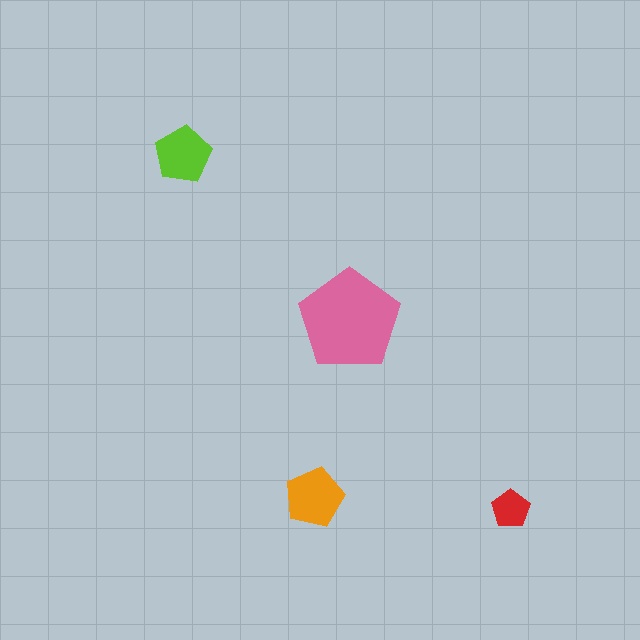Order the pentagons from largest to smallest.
the pink one, the orange one, the lime one, the red one.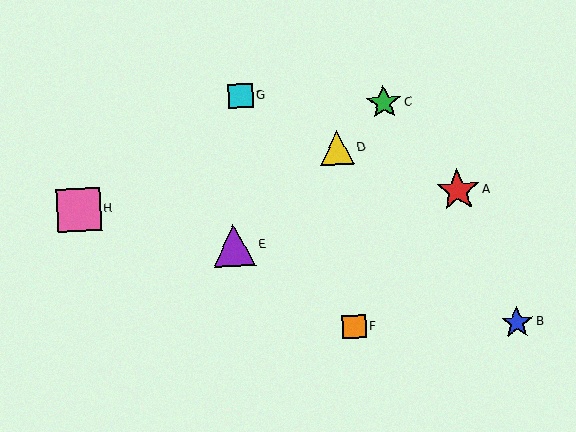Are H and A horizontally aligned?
Yes, both are at y≈210.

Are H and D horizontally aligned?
No, H is at y≈210 and D is at y≈148.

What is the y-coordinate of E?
Object E is at y≈245.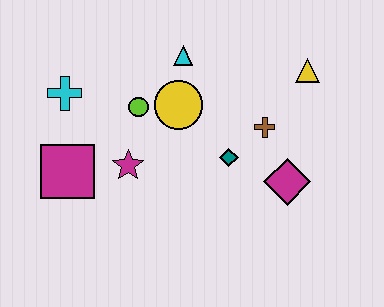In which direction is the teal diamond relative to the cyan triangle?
The teal diamond is below the cyan triangle.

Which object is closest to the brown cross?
The teal diamond is closest to the brown cross.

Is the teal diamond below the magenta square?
No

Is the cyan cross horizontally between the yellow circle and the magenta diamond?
No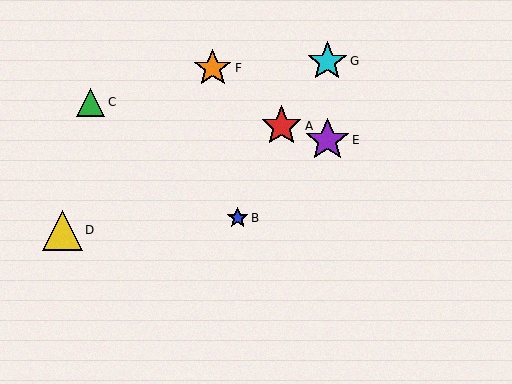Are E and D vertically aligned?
No, E is at x≈327 and D is at x≈62.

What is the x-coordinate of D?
Object D is at x≈62.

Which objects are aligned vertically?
Objects E, G are aligned vertically.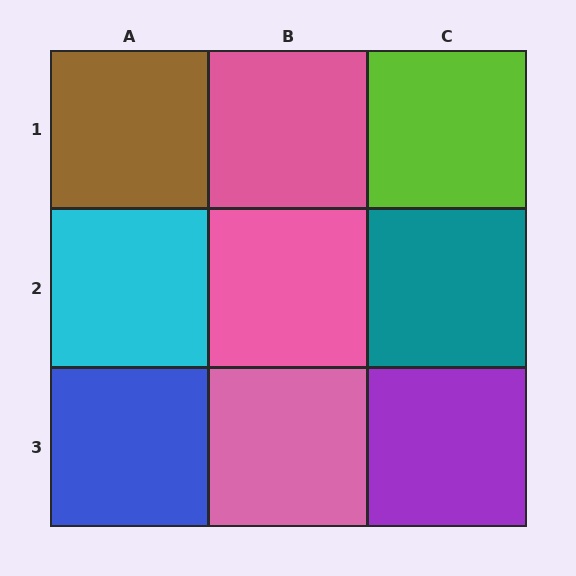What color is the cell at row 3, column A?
Blue.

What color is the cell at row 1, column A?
Brown.